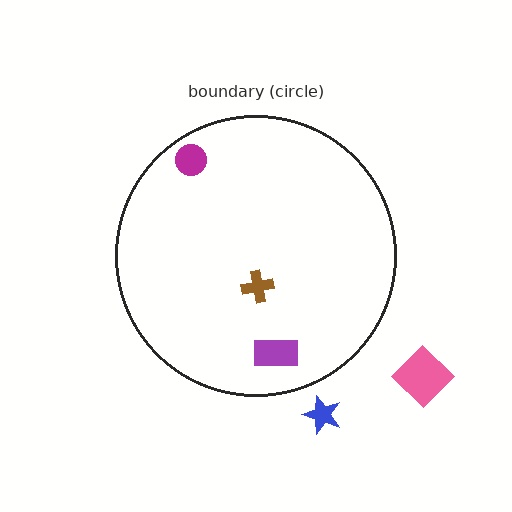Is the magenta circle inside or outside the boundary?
Inside.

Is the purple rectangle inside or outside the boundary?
Inside.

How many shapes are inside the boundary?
3 inside, 2 outside.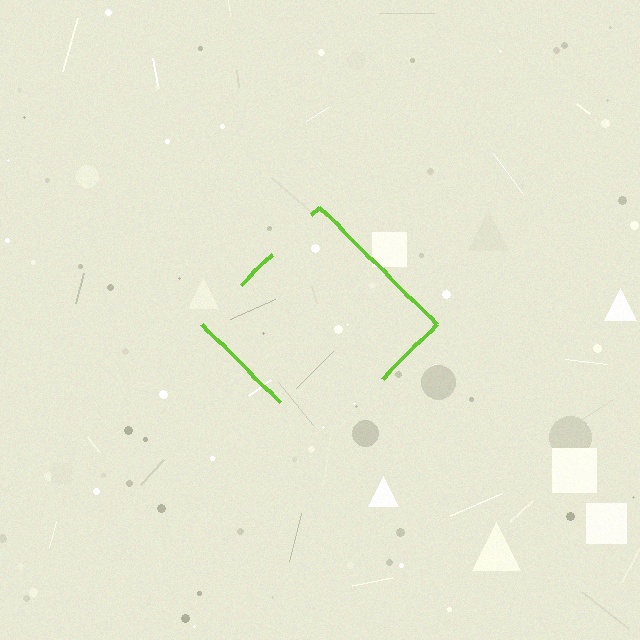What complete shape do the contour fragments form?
The contour fragments form a diamond.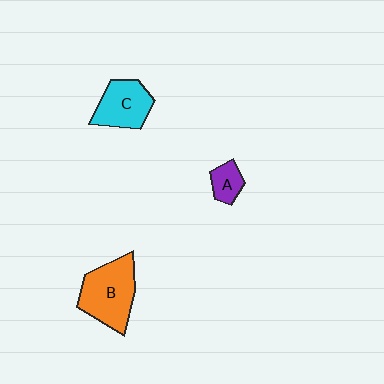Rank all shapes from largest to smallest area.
From largest to smallest: B (orange), C (cyan), A (purple).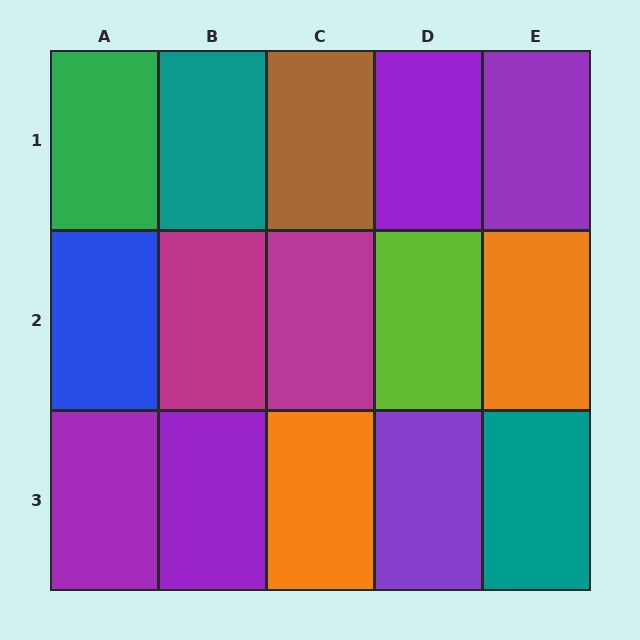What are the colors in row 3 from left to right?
Purple, purple, orange, purple, teal.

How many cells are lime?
1 cell is lime.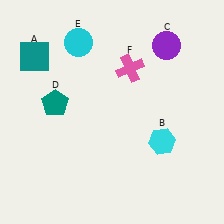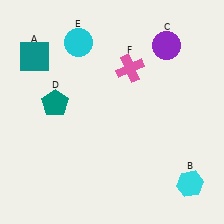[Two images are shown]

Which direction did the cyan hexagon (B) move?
The cyan hexagon (B) moved down.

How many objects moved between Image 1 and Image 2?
1 object moved between the two images.